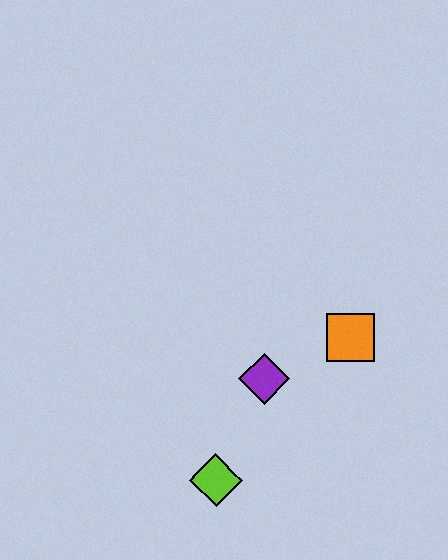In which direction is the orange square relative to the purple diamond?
The orange square is to the right of the purple diamond.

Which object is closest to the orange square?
The purple diamond is closest to the orange square.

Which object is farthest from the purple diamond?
The lime diamond is farthest from the purple diamond.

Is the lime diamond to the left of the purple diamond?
Yes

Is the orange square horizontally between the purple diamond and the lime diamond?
No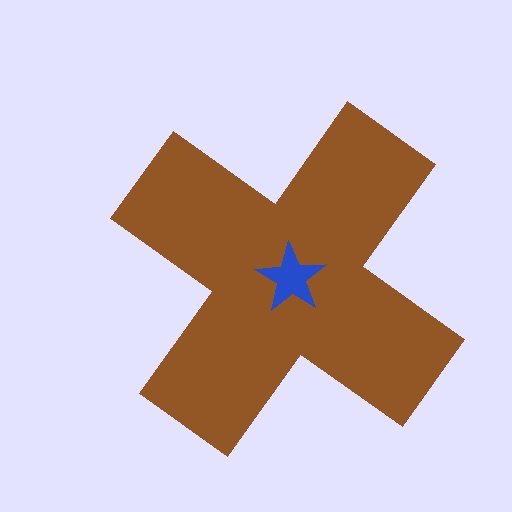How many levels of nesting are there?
2.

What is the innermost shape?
The blue star.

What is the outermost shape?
The brown cross.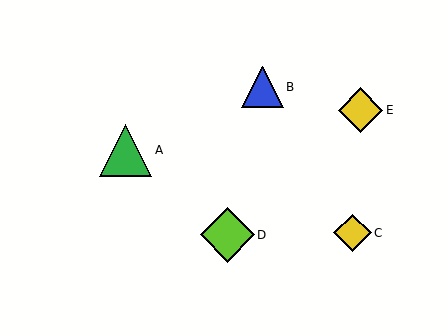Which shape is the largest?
The lime diamond (labeled D) is the largest.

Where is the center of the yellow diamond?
The center of the yellow diamond is at (352, 233).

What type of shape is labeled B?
Shape B is a blue triangle.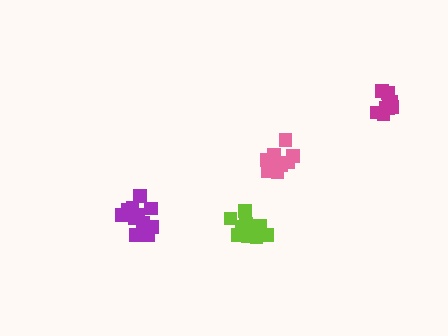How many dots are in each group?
Group 1: 14 dots, Group 2: 11 dots, Group 3: 9 dots, Group 4: 10 dots (44 total).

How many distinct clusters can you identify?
There are 4 distinct clusters.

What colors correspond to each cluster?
The clusters are colored: purple, pink, magenta, lime.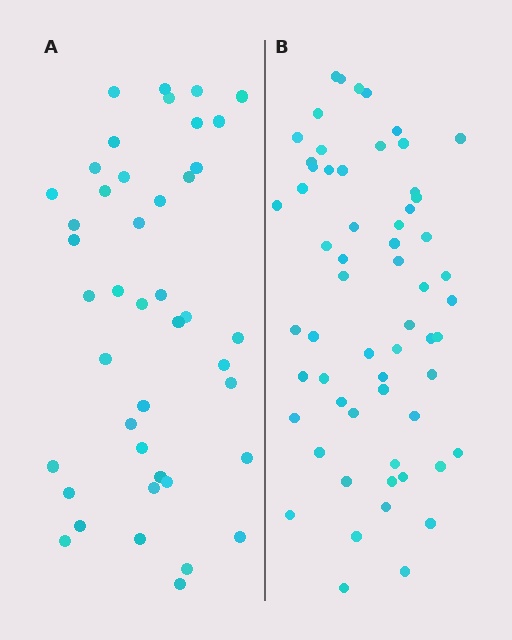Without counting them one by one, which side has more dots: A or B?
Region B (the right region) has more dots.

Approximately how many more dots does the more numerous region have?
Region B has approximately 15 more dots than region A.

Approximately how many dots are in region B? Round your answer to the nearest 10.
About 60 dots.